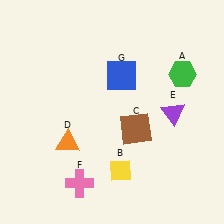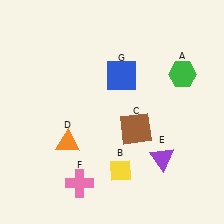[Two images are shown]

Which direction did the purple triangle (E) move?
The purple triangle (E) moved down.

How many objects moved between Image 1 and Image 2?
1 object moved between the two images.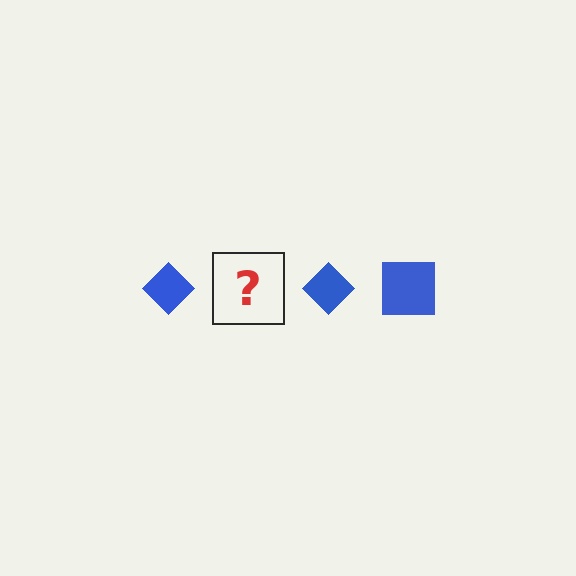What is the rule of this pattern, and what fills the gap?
The rule is that the pattern cycles through diamond, square shapes in blue. The gap should be filled with a blue square.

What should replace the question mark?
The question mark should be replaced with a blue square.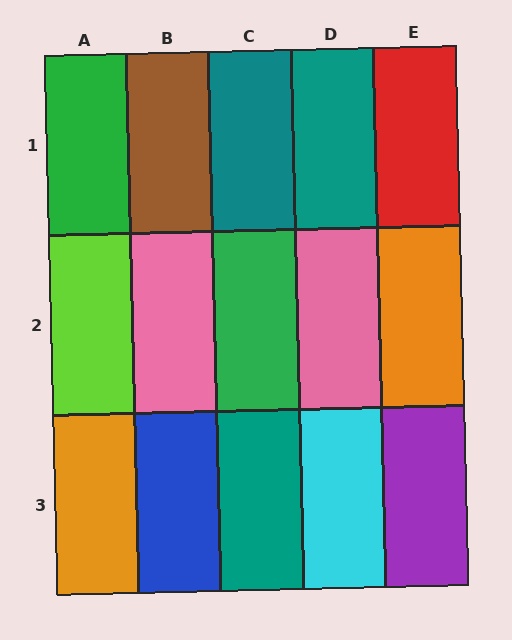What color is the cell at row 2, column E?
Orange.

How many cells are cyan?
1 cell is cyan.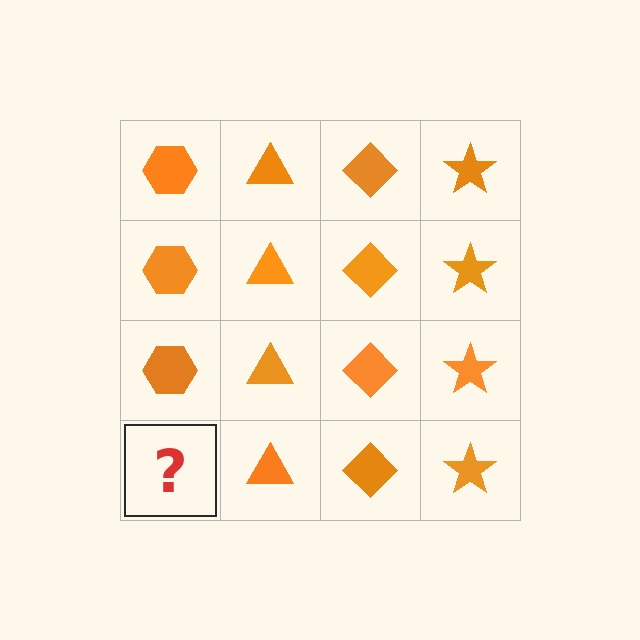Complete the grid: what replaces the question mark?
The question mark should be replaced with an orange hexagon.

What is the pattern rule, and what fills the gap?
The rule is that each column has a consistent shape. The gap should be filled with an orange hexagon.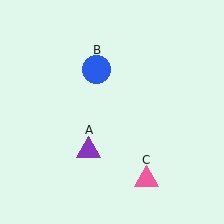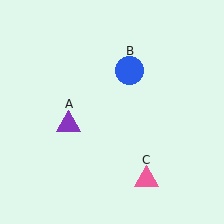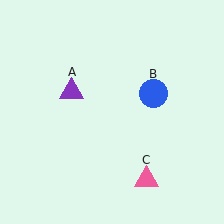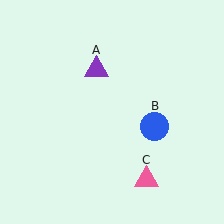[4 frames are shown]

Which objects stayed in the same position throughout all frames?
Pink triangle (object C) remained stationary.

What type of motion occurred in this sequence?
The purple triangle (object A), blue circle (object B) rotated clockwise around the center of the scene.